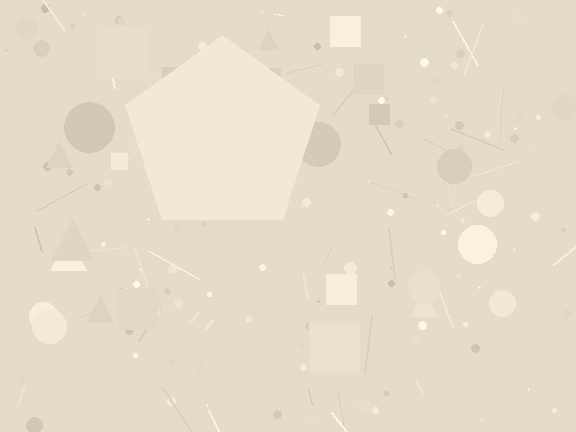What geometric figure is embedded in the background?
A pentagon is embedded in the background.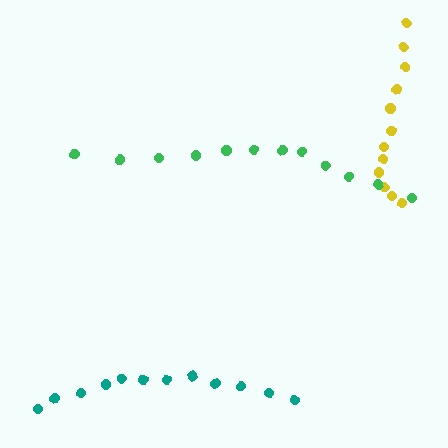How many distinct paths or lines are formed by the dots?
There are 3 distinct paths.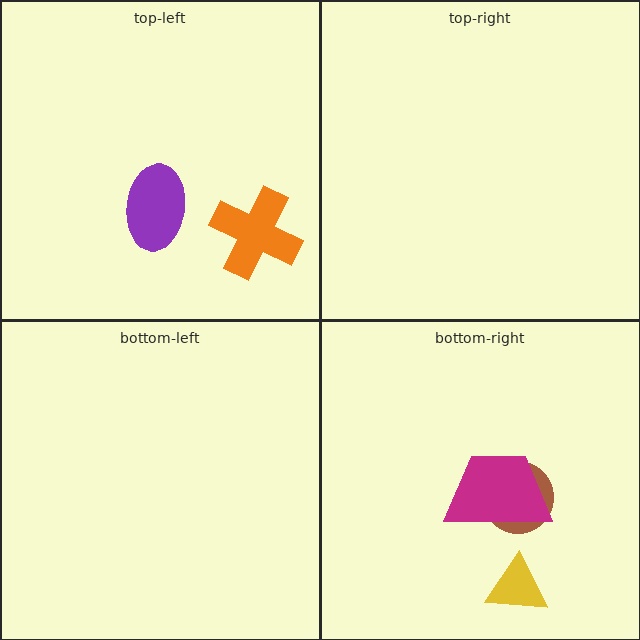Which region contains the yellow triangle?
The bottom-right region.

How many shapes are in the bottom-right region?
3.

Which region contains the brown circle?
The bottom-right region.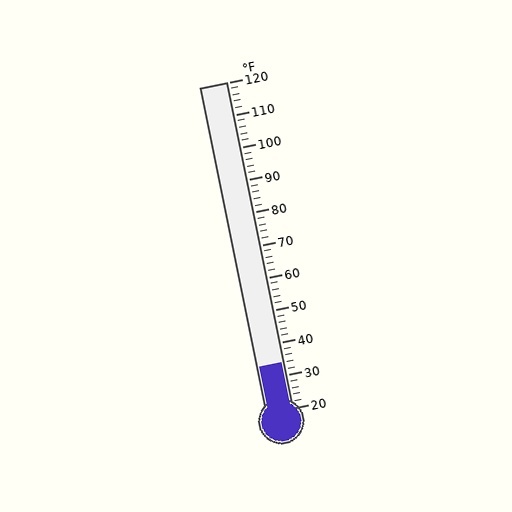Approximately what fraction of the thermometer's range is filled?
The thermometer is filled to approximately 15% of its range.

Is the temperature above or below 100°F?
The temperature is below 100°F.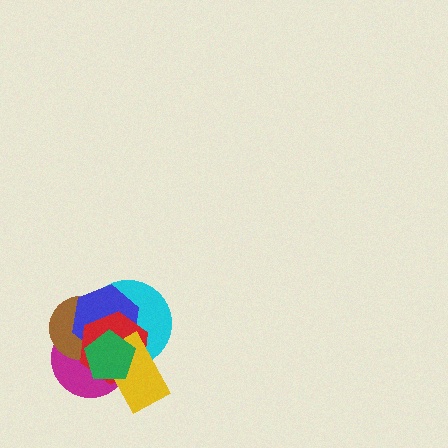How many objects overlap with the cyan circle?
6 objects overlap with the cyan circle.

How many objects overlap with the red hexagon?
6 objects overlap with the red hexagon.